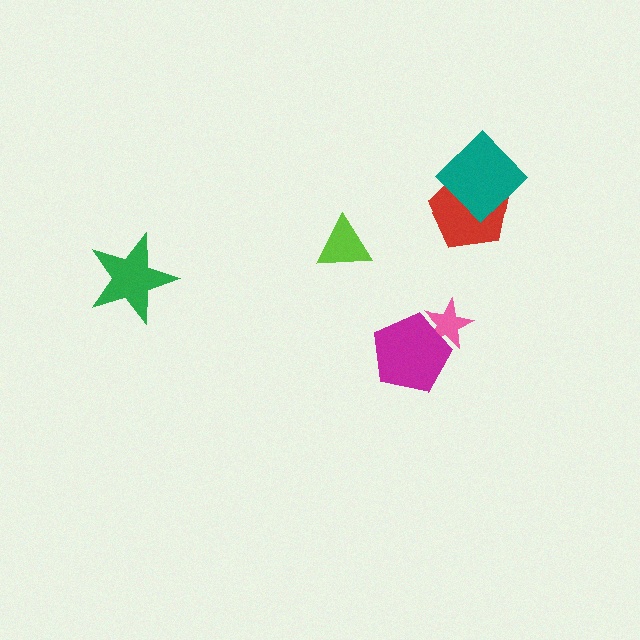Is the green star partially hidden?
No, no other shape covers it.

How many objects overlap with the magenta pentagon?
1 object overlaps with the magenta pentagon.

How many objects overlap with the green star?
0 objects overlap with the green star.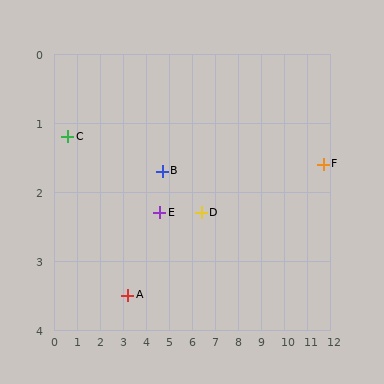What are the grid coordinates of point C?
Point C is at approximately (0.6, 1.2).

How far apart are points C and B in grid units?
Points C and B are about 4.1 grid units apart.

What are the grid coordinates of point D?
Point D is at approximately (6.4, 2.3).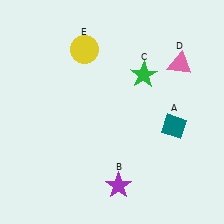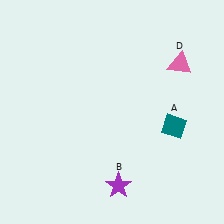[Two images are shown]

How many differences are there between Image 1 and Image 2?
There are 2 differences between the two images.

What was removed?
The green star (C), the yellow circle (E) were removed in Image 2.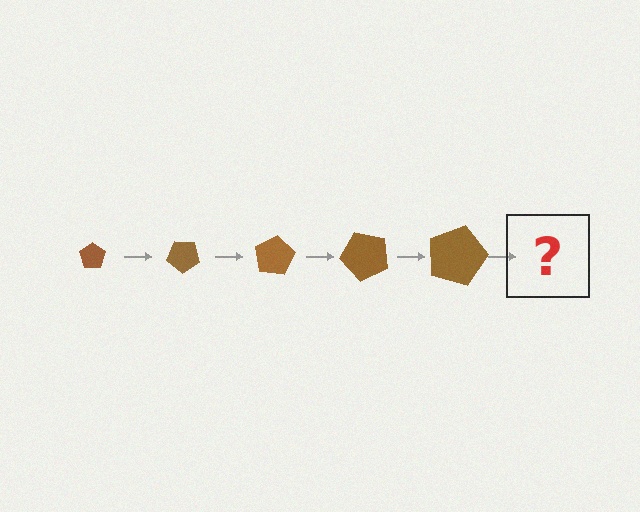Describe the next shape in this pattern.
It should be a pentagon, larger than the previous one and rotated 200 degrees from the start.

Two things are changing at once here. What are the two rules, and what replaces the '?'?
The two rules are that the pentagon grows larger each step and it rotates 40 degrees each step. The '?' should be a pentagon, larger than the previous one and rotated 200 degrees from the start.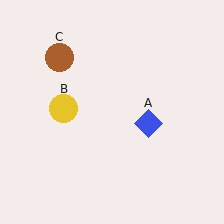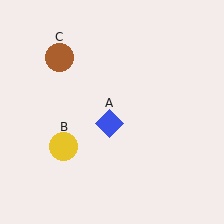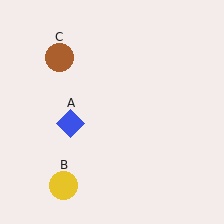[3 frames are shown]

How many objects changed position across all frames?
2 objects changed position: blue diamond (object A), yellow circle (object B).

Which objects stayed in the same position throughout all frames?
Brown circle (object C) remained stationary.